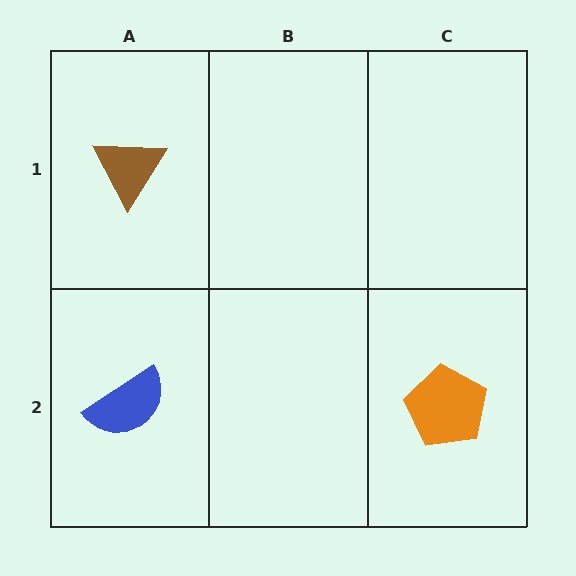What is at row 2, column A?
A blue semicircle.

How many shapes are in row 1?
1 shape.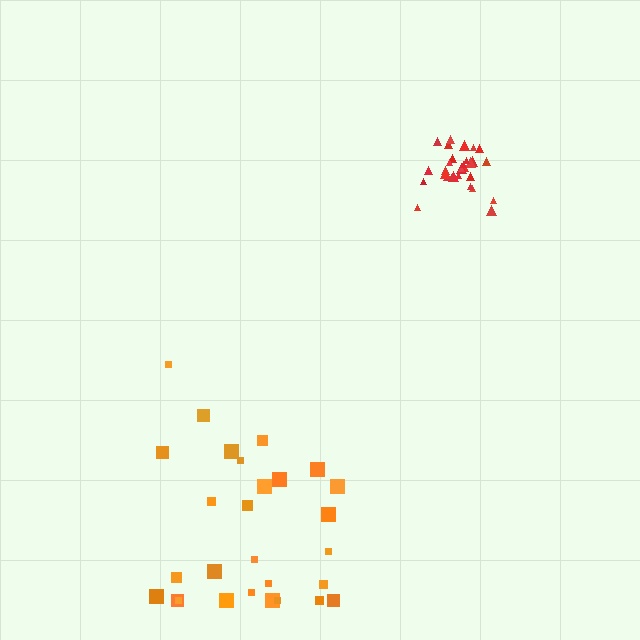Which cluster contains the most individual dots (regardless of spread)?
Red (30).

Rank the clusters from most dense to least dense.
red, orange.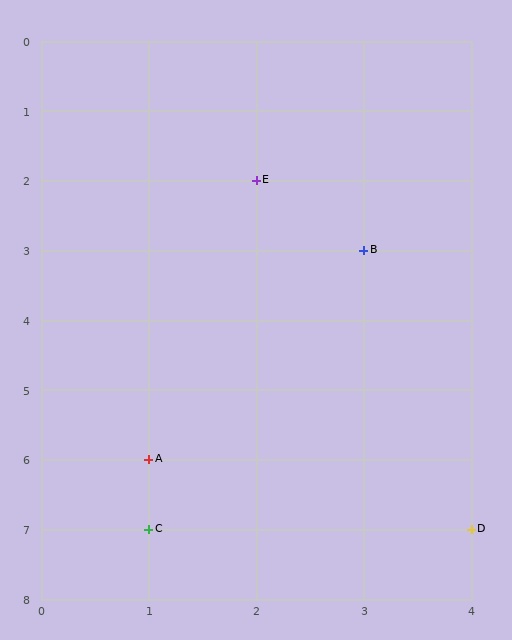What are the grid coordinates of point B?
Point B is at grid coordinates (3, 3).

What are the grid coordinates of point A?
Point A is at grid coordinates (1, 6).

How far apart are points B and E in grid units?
Points B and E are 1 column and 1 row apart (about 1.4 grid units diagonally).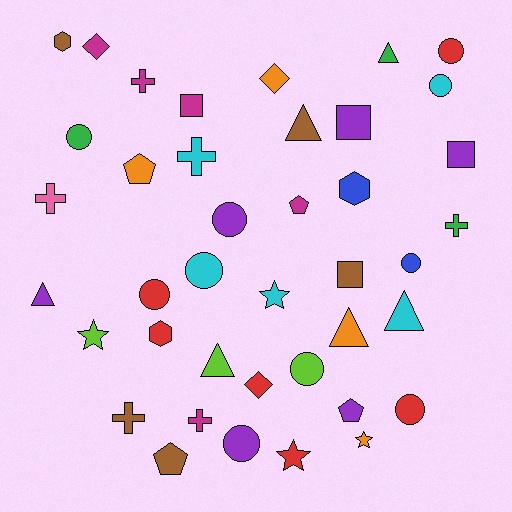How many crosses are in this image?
There are 6 crosses.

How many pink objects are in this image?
There is 1 pink object.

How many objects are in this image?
There are 40 objects.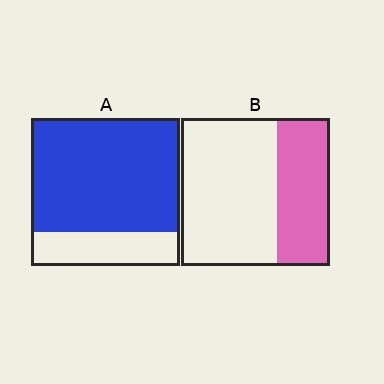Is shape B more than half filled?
No.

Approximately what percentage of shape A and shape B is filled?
A is approximately 75% and B is approximately 35%.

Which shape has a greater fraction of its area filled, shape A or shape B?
Shape A.